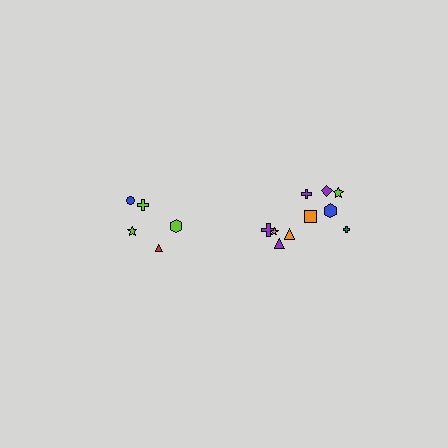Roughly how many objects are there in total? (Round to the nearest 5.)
Roughly 15 objects in total.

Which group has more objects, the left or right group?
The right group.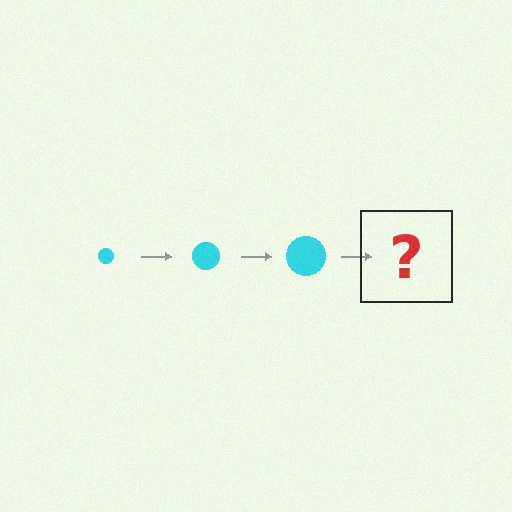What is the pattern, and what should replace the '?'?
The pattern is that the circle gets progressively larger each step. The '?' should be a cyan circle, larger than the previous one.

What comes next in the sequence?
The next element should be a cyan circle, larger than the previous one.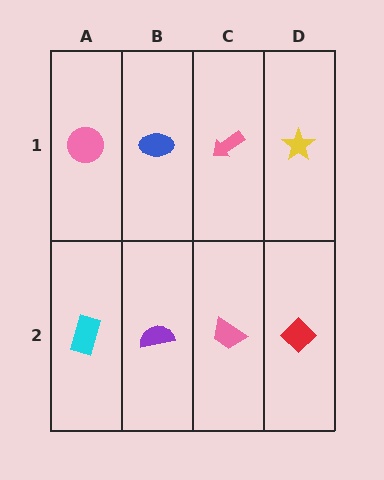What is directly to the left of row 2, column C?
A purple semicircle.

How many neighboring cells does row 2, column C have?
3.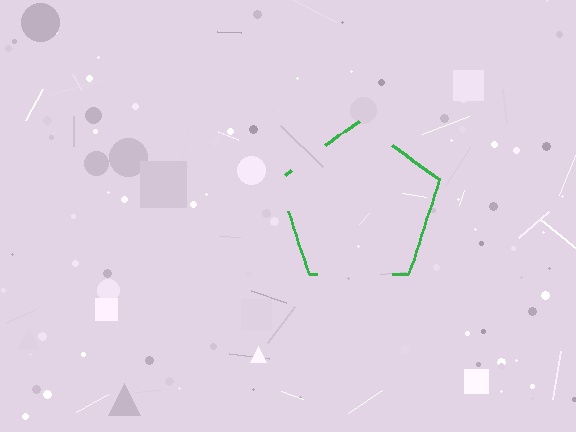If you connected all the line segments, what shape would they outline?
They would outline a pentagon.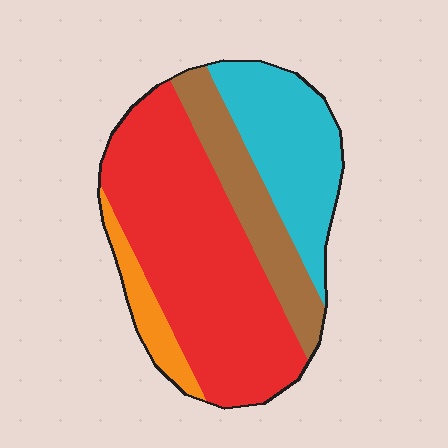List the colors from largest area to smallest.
From largest to smallest: red, cyan, brown, orange.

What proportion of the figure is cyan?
Cyan covers roughly 25% of the figure.